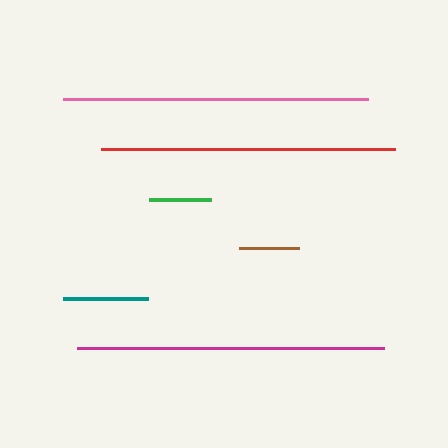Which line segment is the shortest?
The brown line is the shortest at approximately 60 pixels.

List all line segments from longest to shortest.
From longest to shortest: magenta, pink, red, teal, green, brown.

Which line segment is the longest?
The magenta line is the longest at approximately 308 pixels.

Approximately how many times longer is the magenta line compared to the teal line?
The magenta line is approximately 3.6 times the length of the teal line.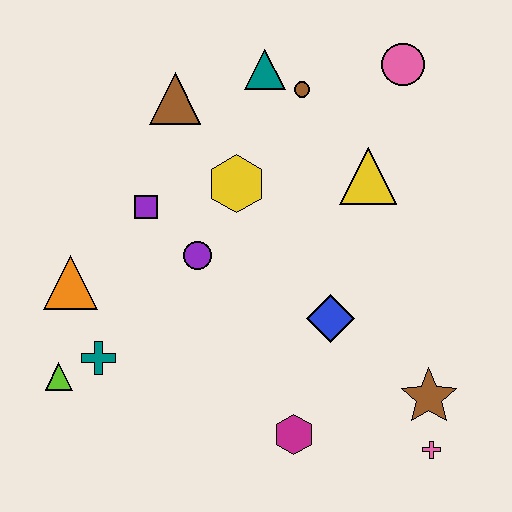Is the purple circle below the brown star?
No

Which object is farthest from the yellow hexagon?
The pink cross is farthest from the yellow hexagon.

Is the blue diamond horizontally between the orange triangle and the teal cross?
No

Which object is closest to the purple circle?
The purple square is closest to the purple circle.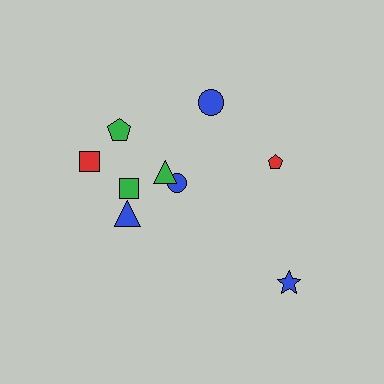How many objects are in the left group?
There are 6 objects.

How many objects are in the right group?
There are 3 objects.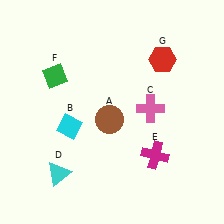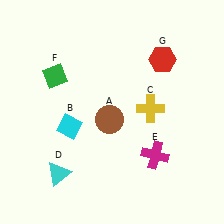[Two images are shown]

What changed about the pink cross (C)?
In Image 1, C is pink. In Image 2, it changed to yellow.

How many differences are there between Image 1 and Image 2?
There is 1 difference between the two images.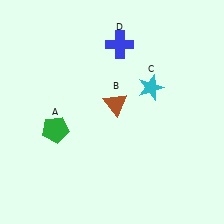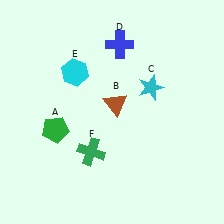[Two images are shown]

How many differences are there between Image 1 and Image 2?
There are 2 differences between the two images.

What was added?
A cyan hexagon (E), a green cross (F) were added in Image 2.